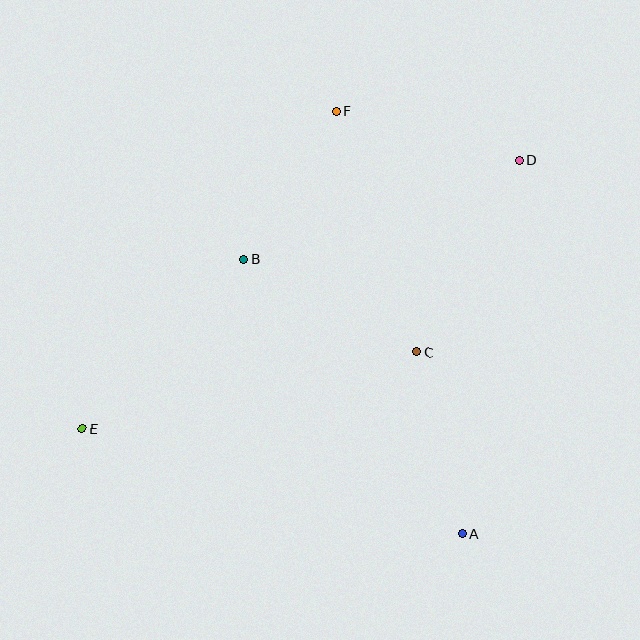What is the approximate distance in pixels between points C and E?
The distance between C and E is approximately 343 pixels.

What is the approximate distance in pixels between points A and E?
The distance between A and E is approximately 394 pixels.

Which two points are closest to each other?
Points B and F are closest to each other.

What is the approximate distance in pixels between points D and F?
The distance between D and F is approximately 190 pixels.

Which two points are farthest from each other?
Points D and E are farthest from each other.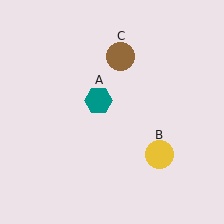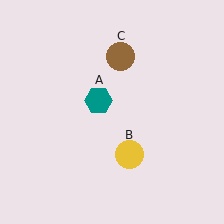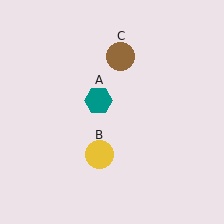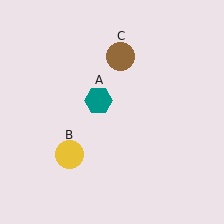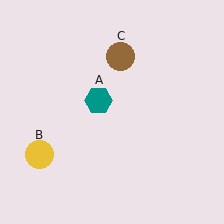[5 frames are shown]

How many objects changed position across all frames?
1 object changed position: yellow circle (object B).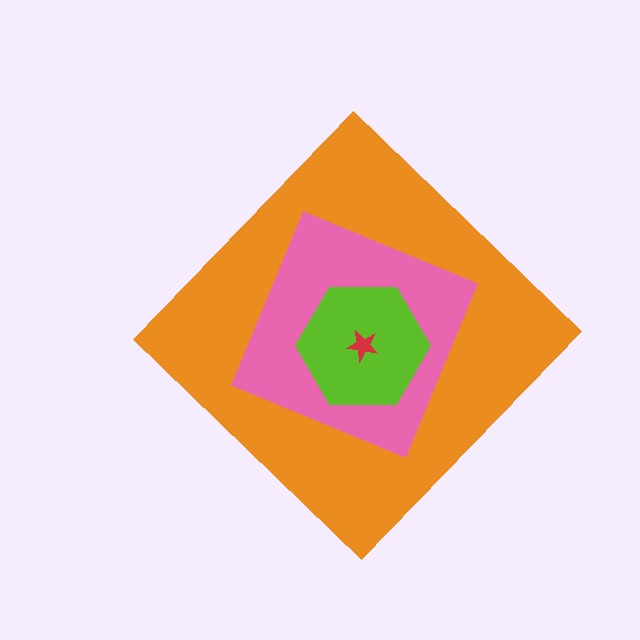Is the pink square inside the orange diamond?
Yes.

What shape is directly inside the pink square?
The lime hexagon.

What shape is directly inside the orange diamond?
The pink square.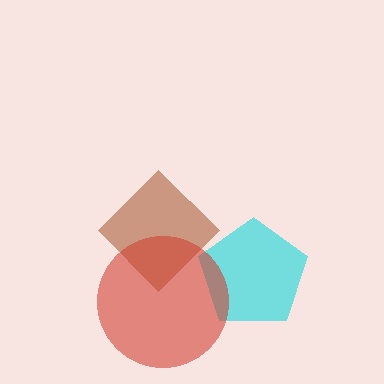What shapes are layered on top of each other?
The layered shapes are: a brown diamond, a cyan pentagon, a red circle.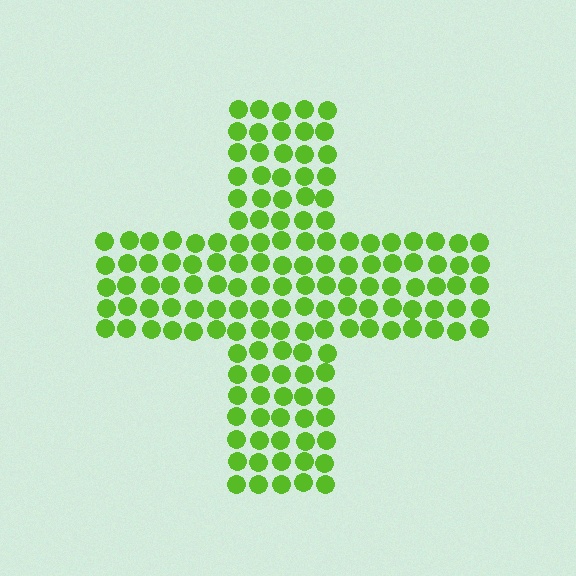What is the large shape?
The large shape is a cross.